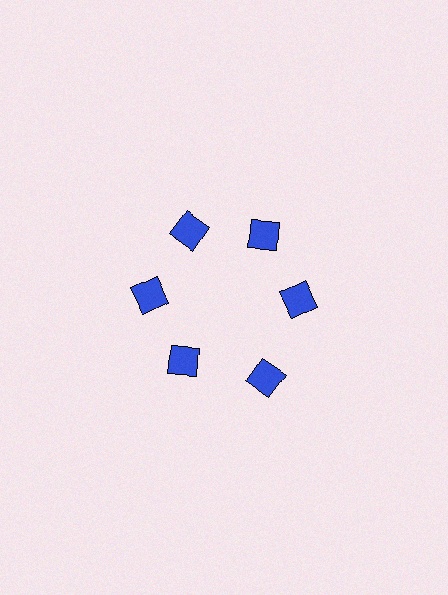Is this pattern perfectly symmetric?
No. The 6 blue squares are arranged in a ring, but one element near the 5 o'clock position is pushed outward from the center, breaking the 6-fold rotational symmetry.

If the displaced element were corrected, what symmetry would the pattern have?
It would have 6-fold rotational symmetry — the pattern would map onto itself every 60 degrees.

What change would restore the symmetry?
The symmetry would be restored by moving it inward, back onto the ring so that all 6 squares sit at equal angles and equal distance from the center.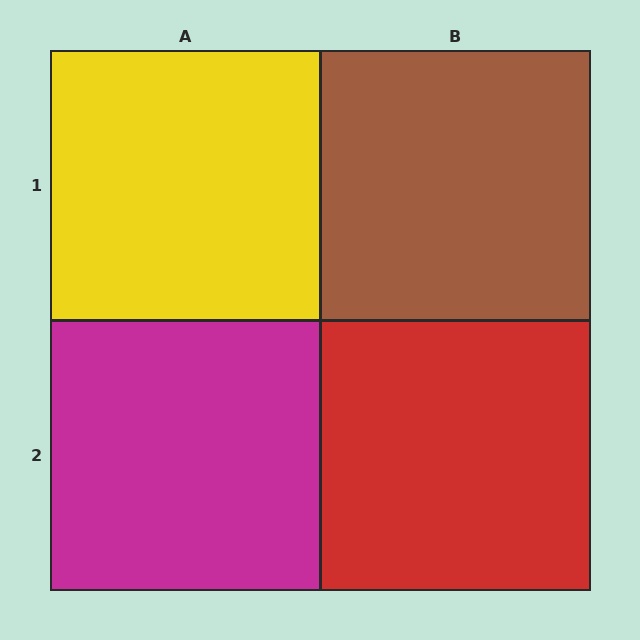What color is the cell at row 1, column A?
Yellow.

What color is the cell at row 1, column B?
Brown.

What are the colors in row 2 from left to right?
Magenta, red.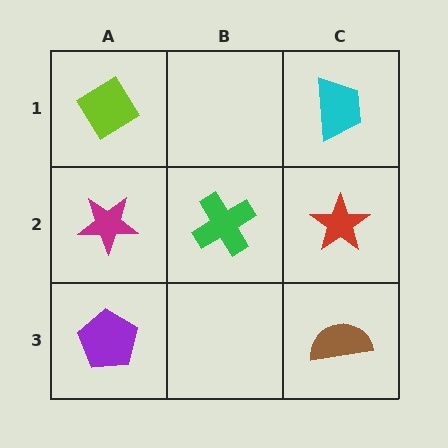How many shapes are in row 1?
2 shapes.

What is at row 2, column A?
A magenta star.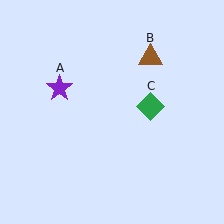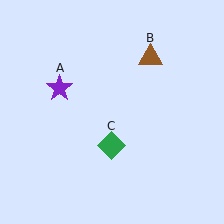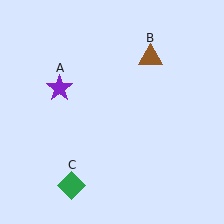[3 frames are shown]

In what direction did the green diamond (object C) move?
The green diamond (object C) moved down and to the left.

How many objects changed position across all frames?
1 object changed position: green diamond (object C).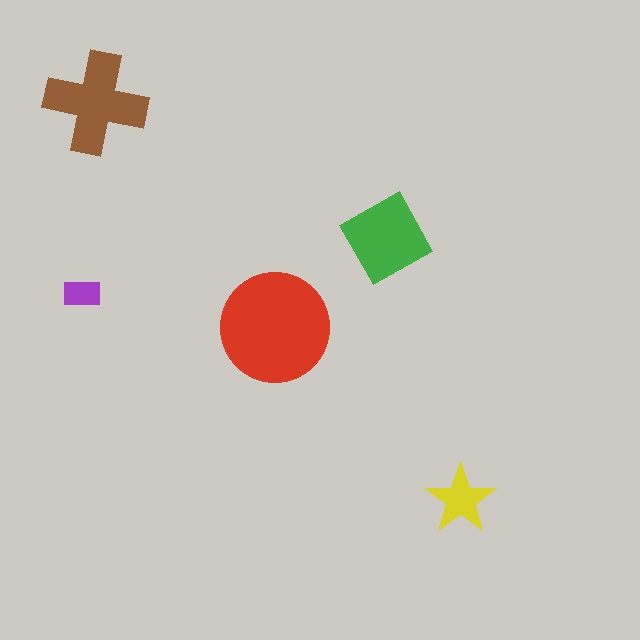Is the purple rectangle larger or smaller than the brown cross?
Smaller.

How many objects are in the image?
There are 5 objects in the image.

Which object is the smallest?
The purple rectangle.